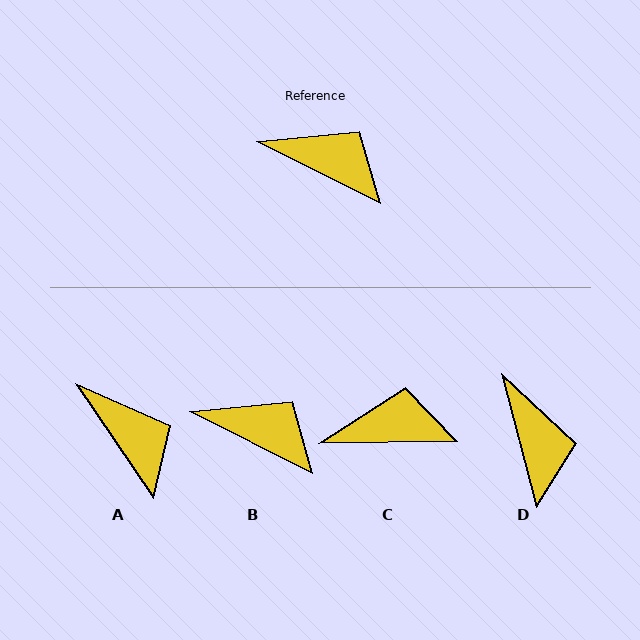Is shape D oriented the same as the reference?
No, it is off by about 49 degrees.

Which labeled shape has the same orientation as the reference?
B.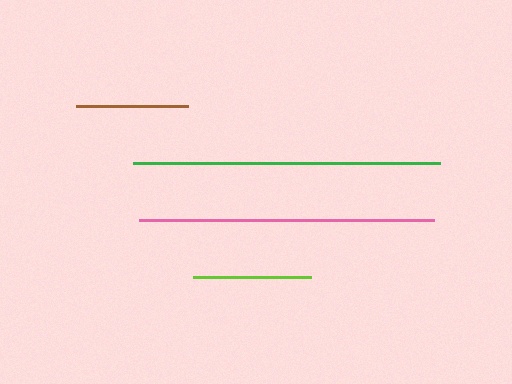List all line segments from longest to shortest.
From longest to shortest: green, pink, lime, brown.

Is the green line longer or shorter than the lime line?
The green line is longer than the lime line.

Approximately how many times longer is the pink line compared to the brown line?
The pink line is approximately 2.6 times the length of the brown line.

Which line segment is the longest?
The green line is the longest at approximately 307 pixels.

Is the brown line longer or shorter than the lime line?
The lime line is longer than the brown line.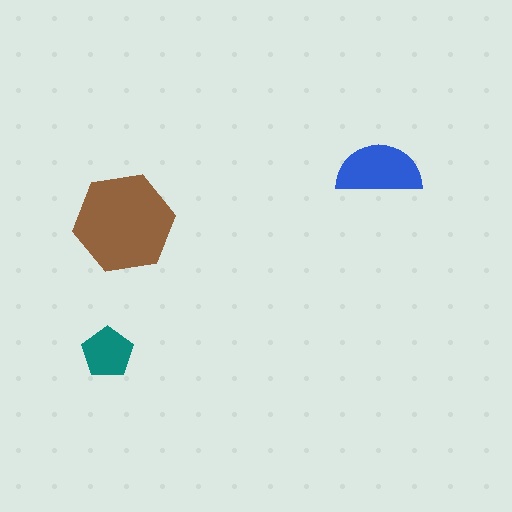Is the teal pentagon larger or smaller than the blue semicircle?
Smaller.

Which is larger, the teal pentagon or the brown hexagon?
The brown hexagon.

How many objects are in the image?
There are 3 objects in the image.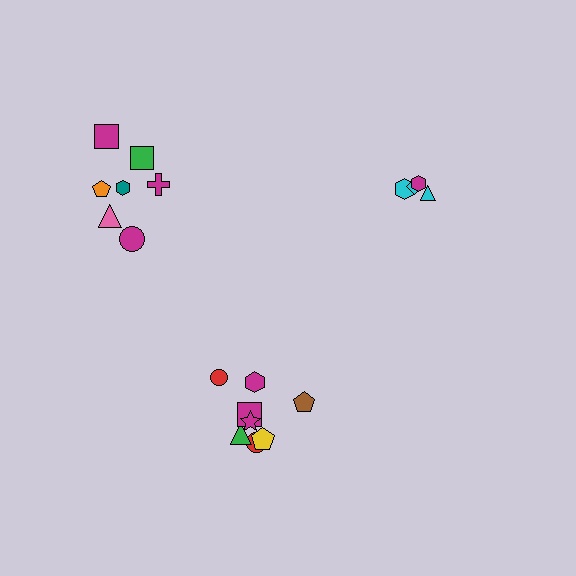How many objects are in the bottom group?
There are 8 objects.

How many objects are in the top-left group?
There are 7 objects.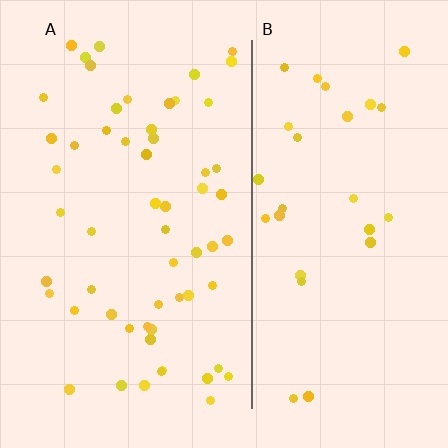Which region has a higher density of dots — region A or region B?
A (the left).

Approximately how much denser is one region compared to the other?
Approximately 1.9× — region A over region B.